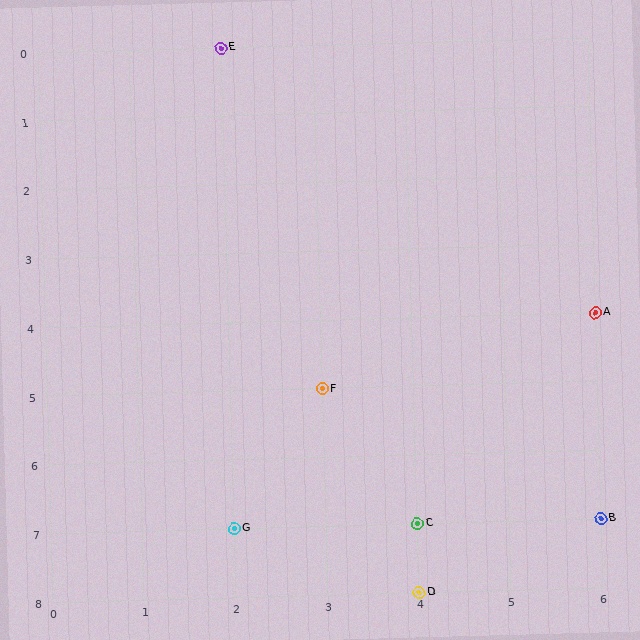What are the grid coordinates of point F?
Point F is at grid coordinates (3, 5).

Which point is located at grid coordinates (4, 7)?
Point C is at (4, 7).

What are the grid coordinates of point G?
Point G is at grid coordinates (2, 7).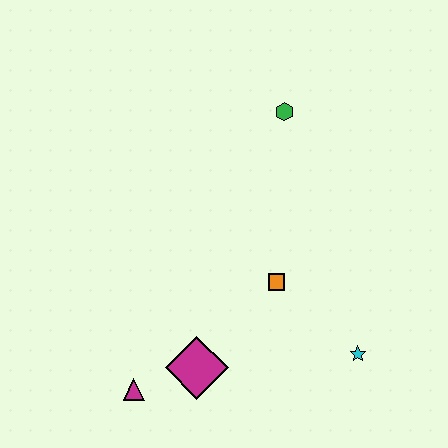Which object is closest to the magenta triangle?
The magenta diamond is closest to the magenta triangle.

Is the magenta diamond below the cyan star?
Yes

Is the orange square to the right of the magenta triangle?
Yes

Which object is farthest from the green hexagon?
The magenta triangle is farthest from the green hexagon.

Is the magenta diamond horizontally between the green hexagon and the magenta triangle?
Yes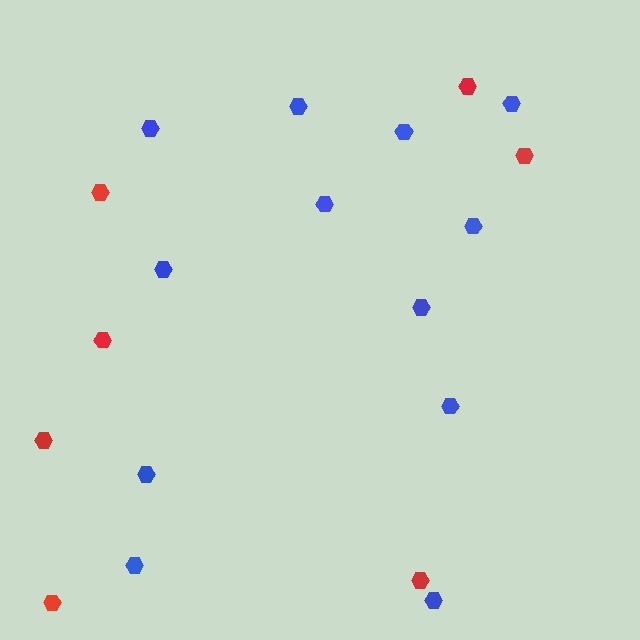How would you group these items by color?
There are 2 groups: one group of red hexagons (7) and one group of blue hexagons (12).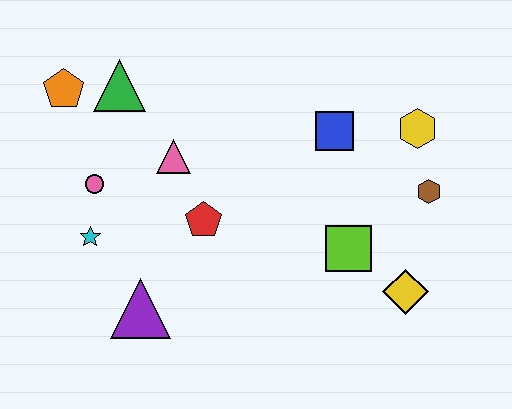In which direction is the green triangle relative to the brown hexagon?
The green triangle is to the left of the brown hexagon.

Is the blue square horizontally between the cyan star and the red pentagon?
No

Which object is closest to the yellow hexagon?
The brown hexagon is closest to the yellow hexagon.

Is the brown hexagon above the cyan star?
Yes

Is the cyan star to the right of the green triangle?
No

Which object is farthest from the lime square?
The orange pentagon is farthest from the lime square.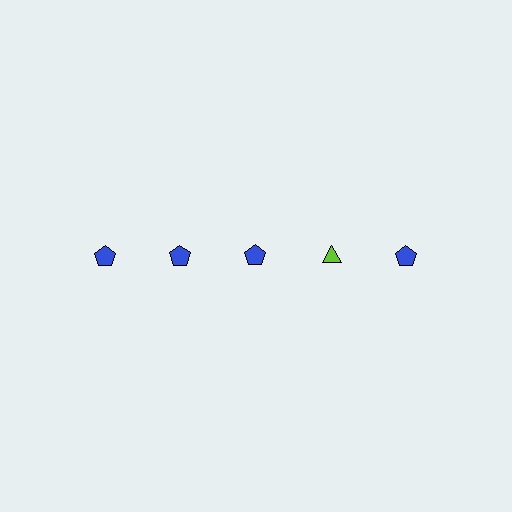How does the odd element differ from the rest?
It differs in both color (lime instead of blue) and shape (triangle instead of pentagon).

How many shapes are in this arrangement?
There are 5 shapes arranged in a grid pattern.